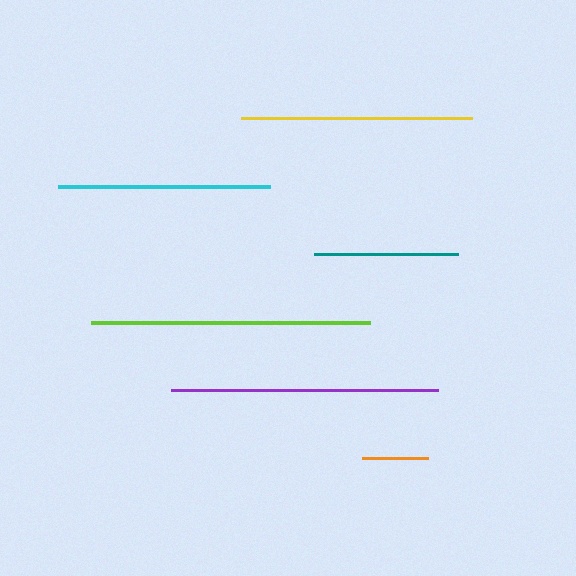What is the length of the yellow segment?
The yellow segment is approximately 230 pixels long.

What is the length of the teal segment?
The teal segment is approximately 144 pixels long.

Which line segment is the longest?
The lime line is the longest at approximately 280 pixels.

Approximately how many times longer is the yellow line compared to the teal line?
The yellow line is approximately 1.6 times the length of the teal line.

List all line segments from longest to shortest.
From longest to shortest: lime, purple, yellow, cyan, teal, orange.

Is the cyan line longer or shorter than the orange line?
The cyan line is longer than the orange line.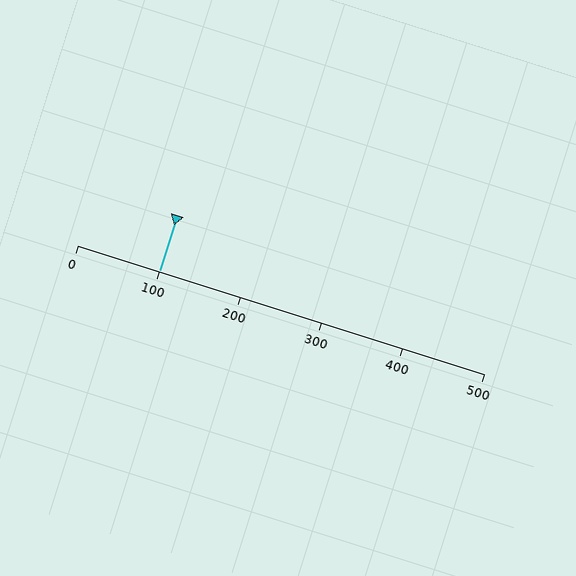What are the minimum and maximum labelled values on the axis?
The axis runs from 0 to 500.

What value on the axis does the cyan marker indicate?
The marker indicates approximately 100.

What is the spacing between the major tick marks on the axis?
The major ticks are spaced 100 apart.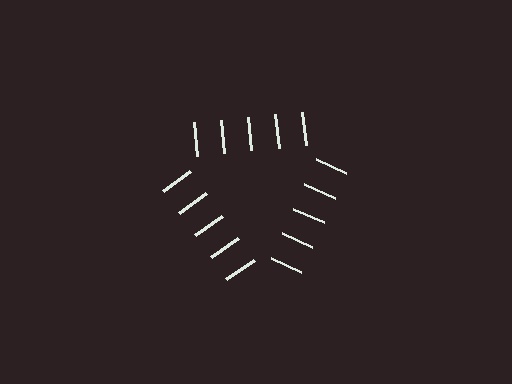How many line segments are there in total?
15 — 5 along each of the 3 edges.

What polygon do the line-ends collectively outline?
An illusory triangle — the line segments terminate on its edges but no continuous stroke is drawn.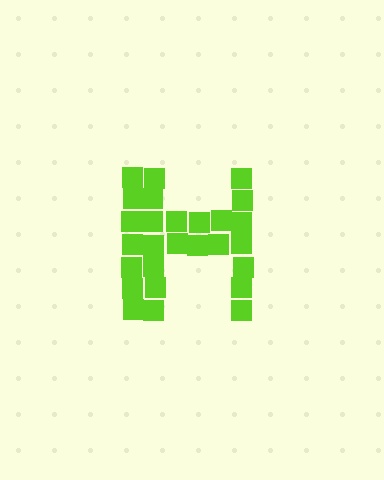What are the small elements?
The small elements are squares.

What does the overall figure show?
The overall figure shows the letter H.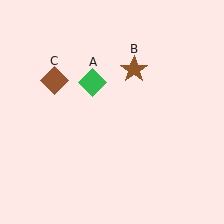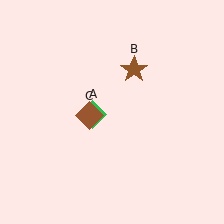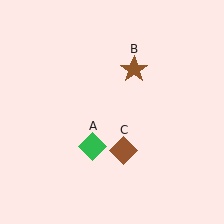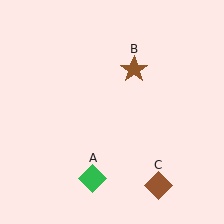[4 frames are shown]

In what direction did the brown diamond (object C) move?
The brown diamond (object C) moved down and to the right.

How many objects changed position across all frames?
2 objects changed position: green diamond (object A), brown diamond (object C).